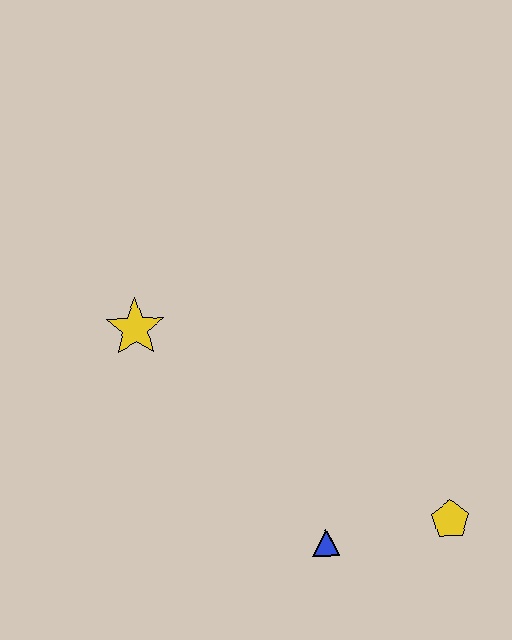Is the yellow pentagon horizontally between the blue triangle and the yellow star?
No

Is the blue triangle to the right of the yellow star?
Yes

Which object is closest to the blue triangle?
The yellow pentagon is closest to the blue triangle.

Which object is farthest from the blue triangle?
The yellow star is farthest from the blue triangle.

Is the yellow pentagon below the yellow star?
Yes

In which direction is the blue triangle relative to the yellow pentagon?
The blue triangle is to the left of the yellow pentagon.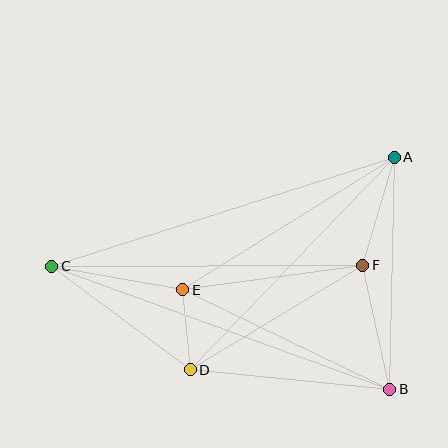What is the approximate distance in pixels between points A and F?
The distance between A and F is approximately 113 pixels.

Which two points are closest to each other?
Points D and E are closest to each other.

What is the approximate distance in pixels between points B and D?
The distance between B and D is approximately 200 pixels.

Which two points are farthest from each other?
Points B and C are farthest from each other.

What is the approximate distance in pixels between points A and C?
The distance between A and C is approximately 359 pixels.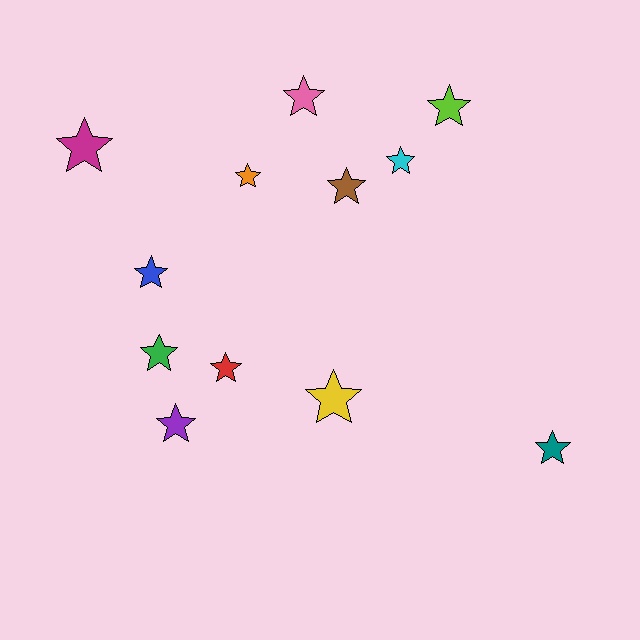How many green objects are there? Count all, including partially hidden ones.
There is 1 green object.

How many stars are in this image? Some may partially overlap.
There are 12 stars.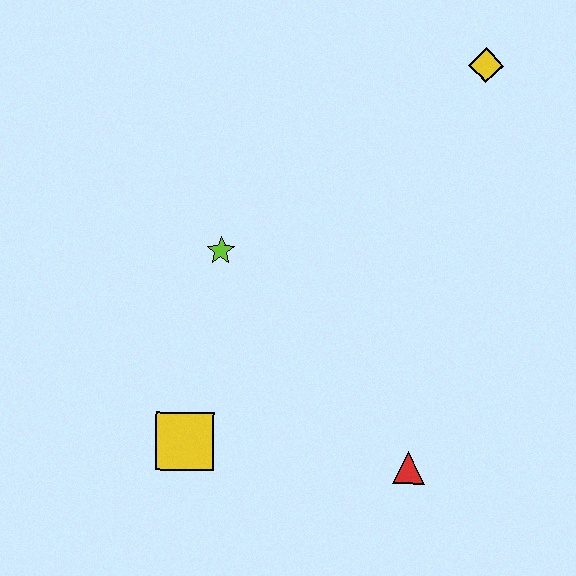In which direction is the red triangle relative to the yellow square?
The red triangle is to the right of the yellow square.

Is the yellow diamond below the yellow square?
No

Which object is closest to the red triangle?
The yellow square is closest to the red triangle.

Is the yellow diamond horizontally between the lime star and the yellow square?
No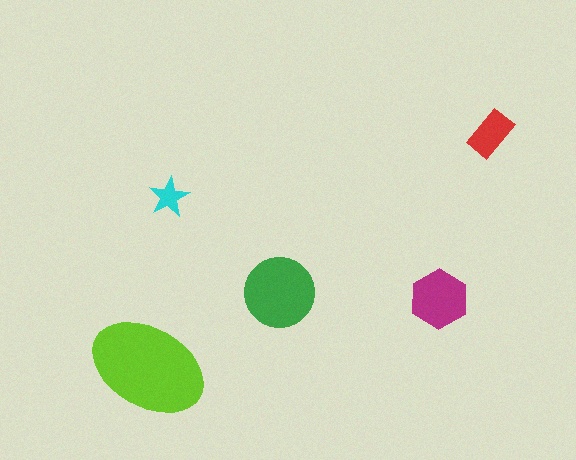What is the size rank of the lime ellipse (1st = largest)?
1st.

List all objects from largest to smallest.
The lime ellipse, the green circle, the magenta hexagon, the red rectangle, the cyan star.